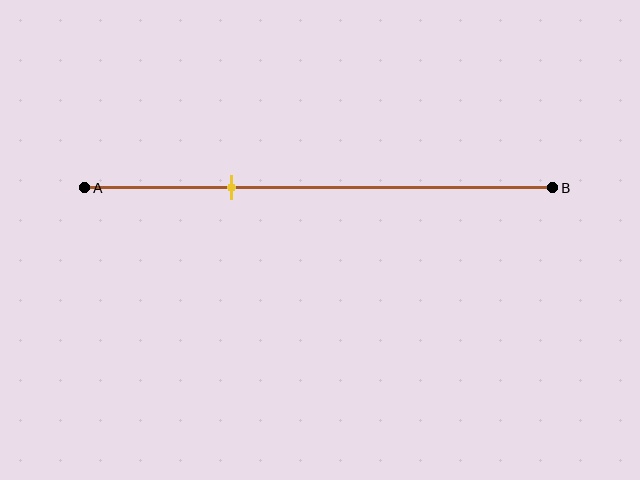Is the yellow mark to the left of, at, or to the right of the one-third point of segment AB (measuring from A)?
The yellow mark is approximately at the one-third point of segment AB.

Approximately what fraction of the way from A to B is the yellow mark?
The yellow mark is approximately 30% of the way from A to B.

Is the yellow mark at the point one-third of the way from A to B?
Yes, the mark is approximately at the one-third point.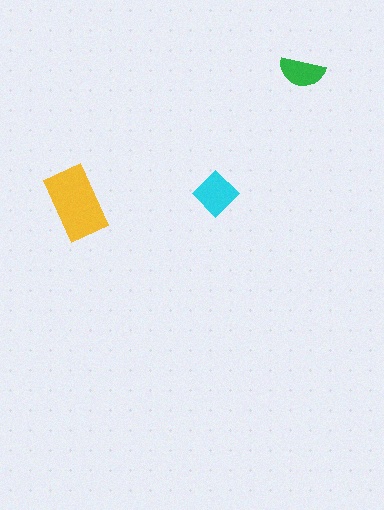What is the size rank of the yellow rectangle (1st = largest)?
1st.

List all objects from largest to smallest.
The yellow rectangle, the cyan diamond, the green semicircle.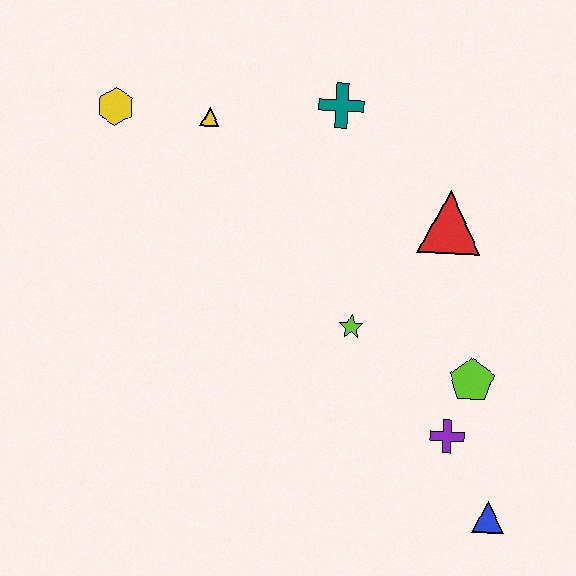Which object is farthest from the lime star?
The yellow hexagon is farthest from the lime star.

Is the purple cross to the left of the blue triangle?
Yes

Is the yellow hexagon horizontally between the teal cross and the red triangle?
No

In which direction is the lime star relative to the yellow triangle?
The lime star is below the yellow triangle.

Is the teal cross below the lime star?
No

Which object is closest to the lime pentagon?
The purple cross is closest to the lime pentagon.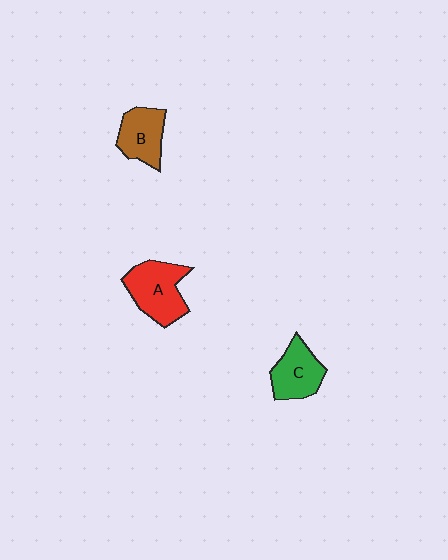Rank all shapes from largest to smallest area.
From largest to smallest: A (red), C (green), B (brown).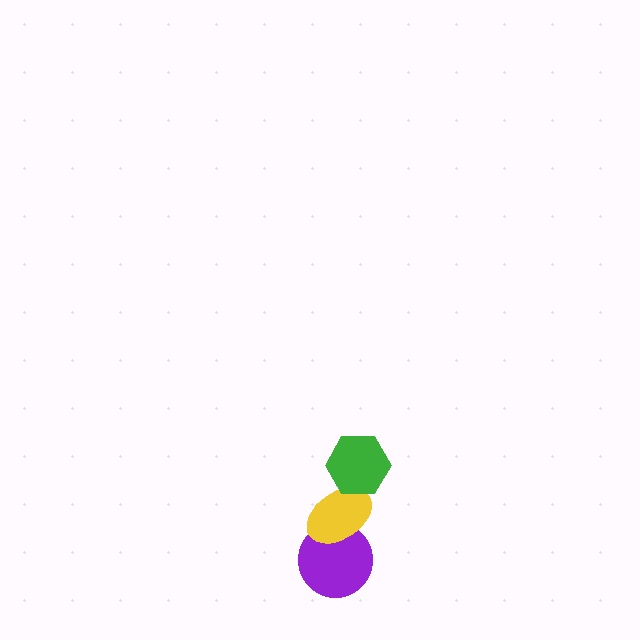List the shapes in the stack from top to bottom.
From top to bottom: the green hexagon, the yellow ellipse, the purple circle.